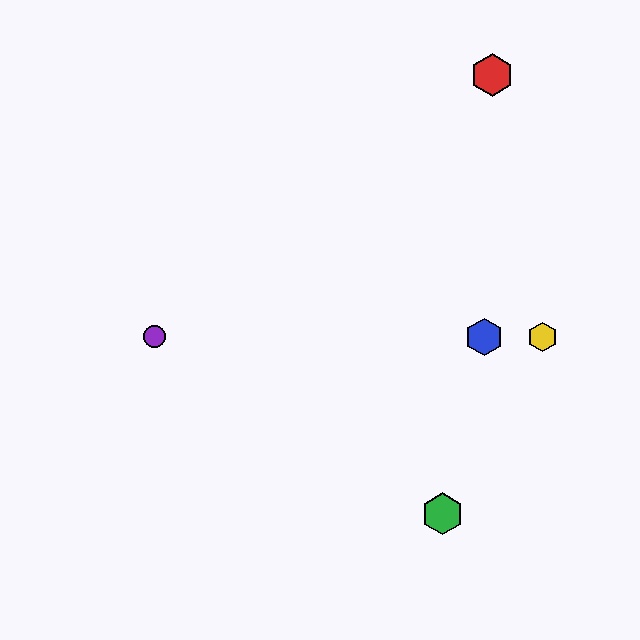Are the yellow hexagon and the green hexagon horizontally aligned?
No, the yellow hexagon is at y≈337 and the green hexagon is at y≈514.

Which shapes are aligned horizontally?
The blue hexagon, the yellow hexagon, the purple circle are aligned horizontally.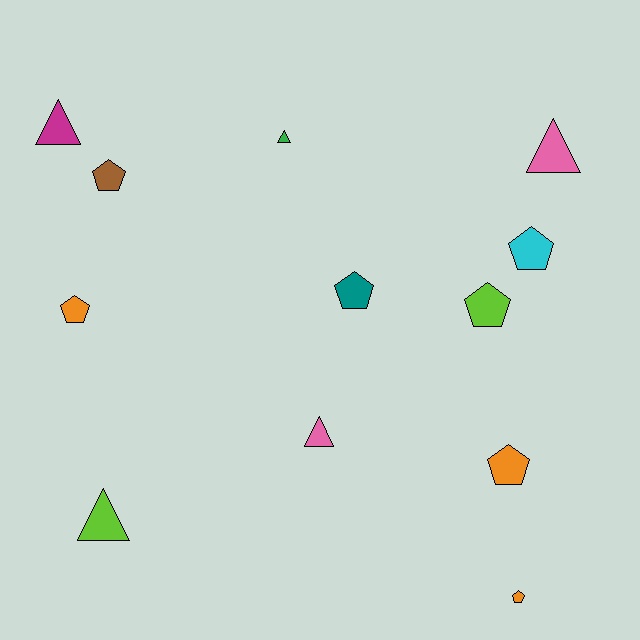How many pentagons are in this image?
There are 7 pentagons.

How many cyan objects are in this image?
There is 1 cyan object.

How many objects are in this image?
There are 12 objects.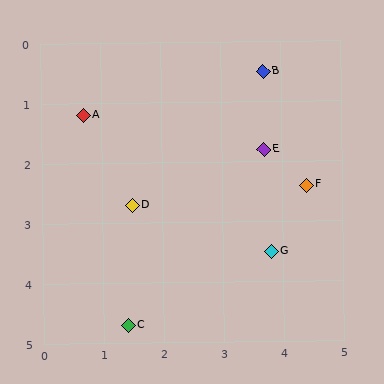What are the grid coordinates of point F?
Point F is at approximately (4.4, 2.4).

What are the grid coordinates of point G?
Point G is at approximately (3.8, 3.5).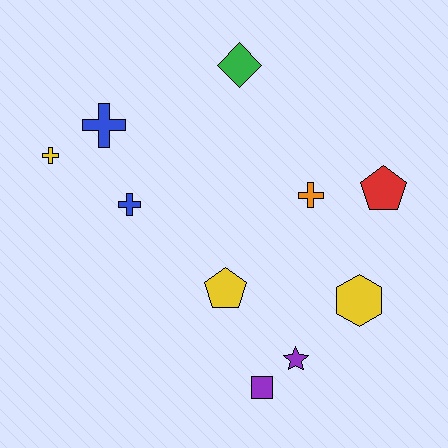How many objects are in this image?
There are 10 objects.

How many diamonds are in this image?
There is 1 diamond.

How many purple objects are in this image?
There are 2 purple objects.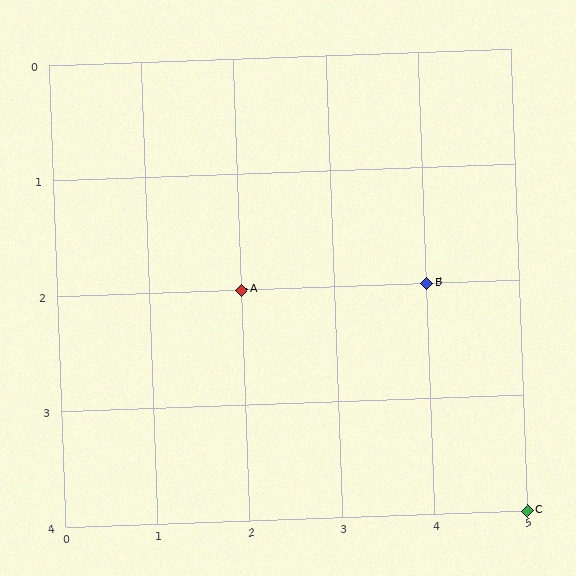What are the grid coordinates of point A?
Point A is at grid coordinates (2, 2).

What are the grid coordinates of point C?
Point C is at grid coordinates (5, 4).